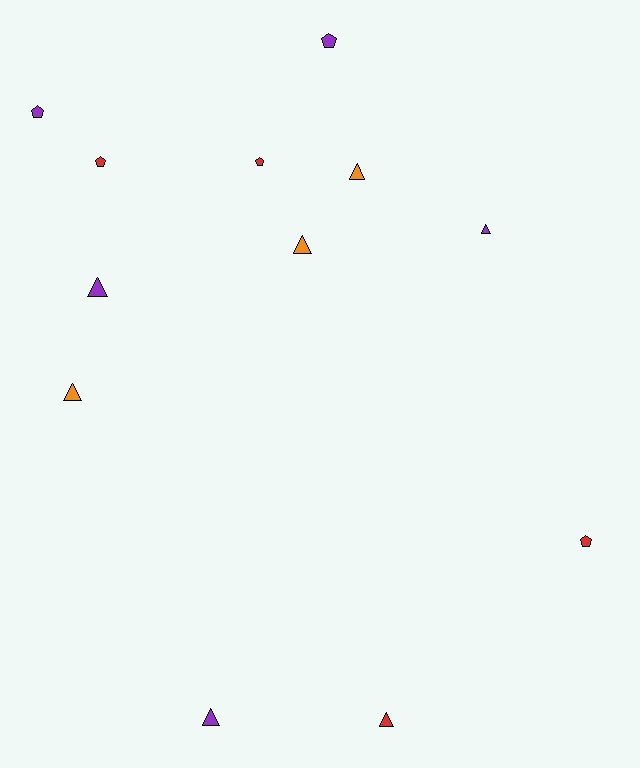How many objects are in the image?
There are 12 objects.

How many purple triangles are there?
There are 3 purple triangles.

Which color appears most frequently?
Purple, with 5 objects.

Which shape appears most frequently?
Triangle, with 7 objects.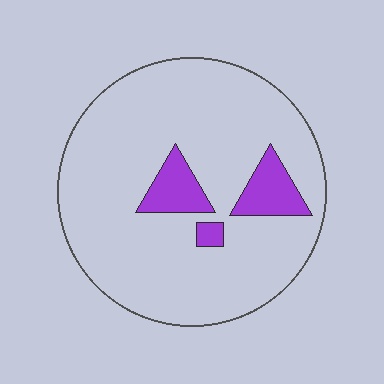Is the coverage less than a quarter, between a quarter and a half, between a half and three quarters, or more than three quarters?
Less than a quarter.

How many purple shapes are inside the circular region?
3.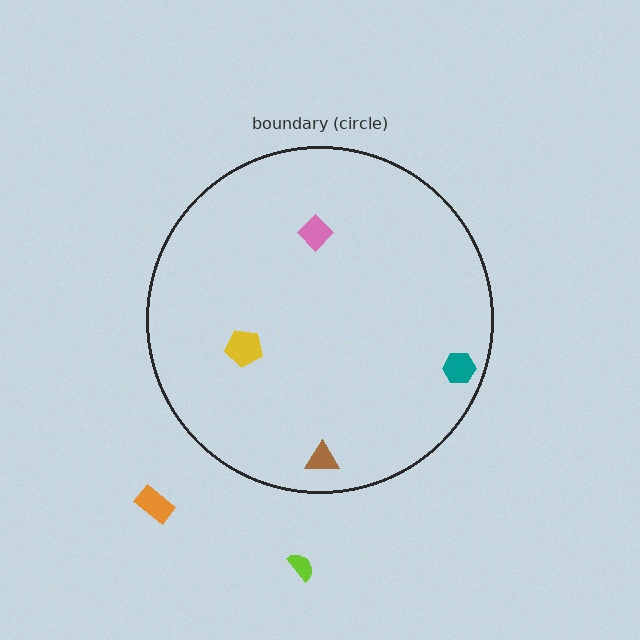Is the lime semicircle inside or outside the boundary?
Outside.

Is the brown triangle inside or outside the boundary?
Inside.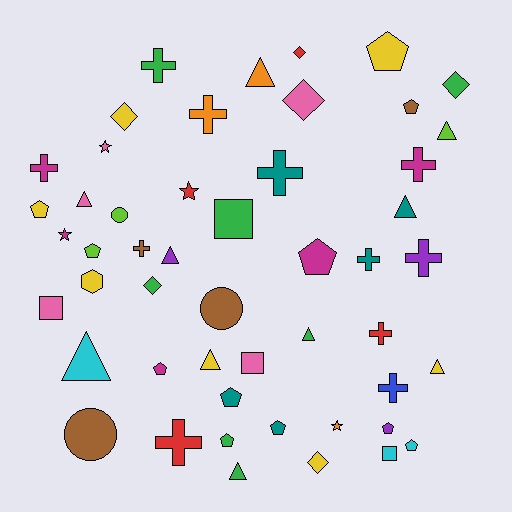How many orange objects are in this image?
There are 3 orange objects.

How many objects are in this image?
There are 50 objects.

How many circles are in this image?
There are 3 circles.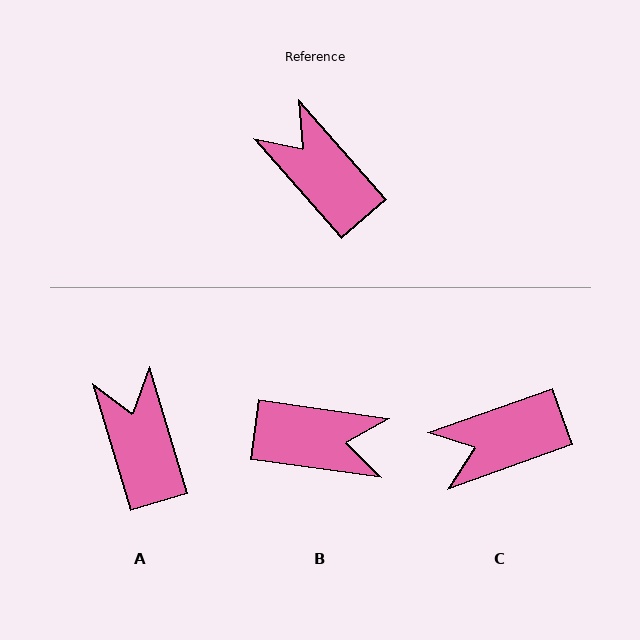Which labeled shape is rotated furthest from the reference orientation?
B, about 139 degrees away.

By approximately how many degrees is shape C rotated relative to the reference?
Approximately 68 degrees counter-clockwise.